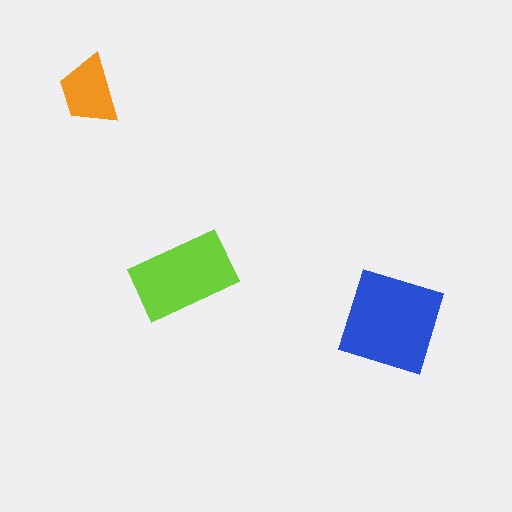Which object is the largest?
The blue square.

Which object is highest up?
The orange trapezoid is topmost.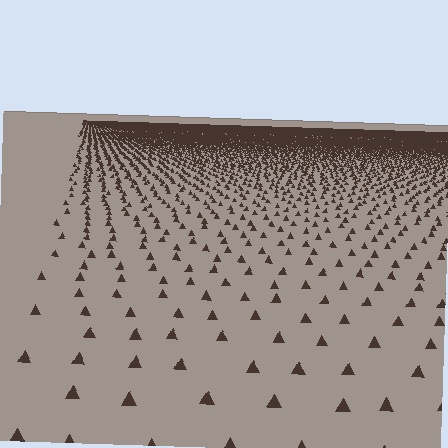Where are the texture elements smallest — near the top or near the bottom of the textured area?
Near the top.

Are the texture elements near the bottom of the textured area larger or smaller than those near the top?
Larger. Near the bottom, elements are closer to the viewer and appear at a bigger on-screen size.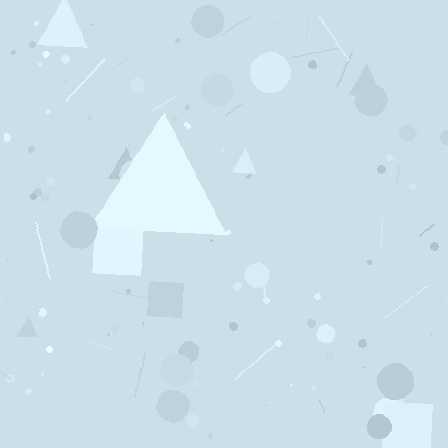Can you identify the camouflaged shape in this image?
The camouflaged shape is a triangle.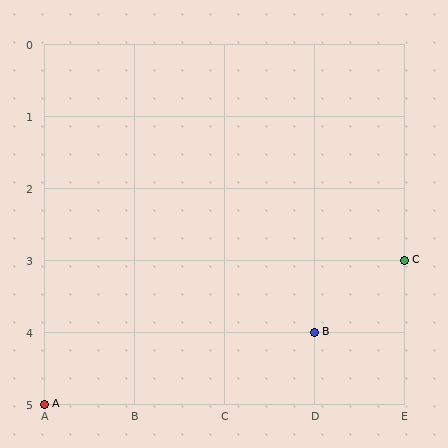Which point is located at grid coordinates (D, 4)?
Point B is at (D, 4).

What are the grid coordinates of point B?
Point B is at grid coordinates (D, 4).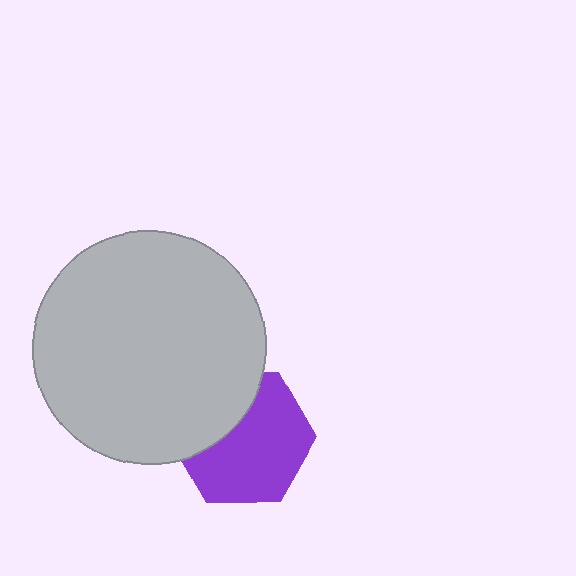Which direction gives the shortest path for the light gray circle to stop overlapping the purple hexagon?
Moving toward the upper-left gives the shortest separation.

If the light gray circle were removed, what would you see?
You would see the complete purple hexagon.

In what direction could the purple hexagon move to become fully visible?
The purple hexagon could move toward the lower-right. That would shift it out from behind the light gray circle entirely.